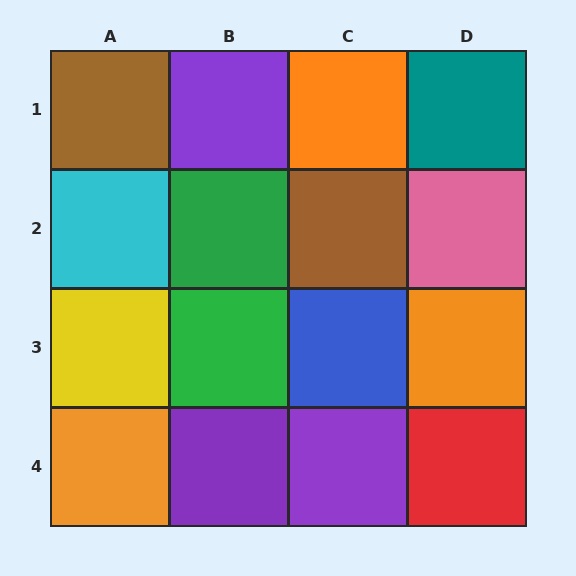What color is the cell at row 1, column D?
Teal.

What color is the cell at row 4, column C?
Purple.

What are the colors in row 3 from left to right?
Yellow, green, blue, orange.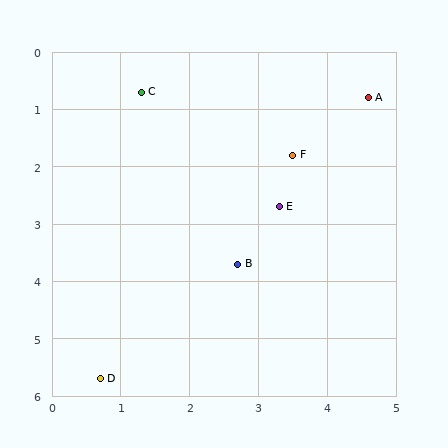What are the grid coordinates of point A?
Point A is at approximately (4.6, 0.8).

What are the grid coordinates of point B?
Point B is at approximately (2.7, 3.7).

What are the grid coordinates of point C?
Point C is at approximately (1.3, 0.7).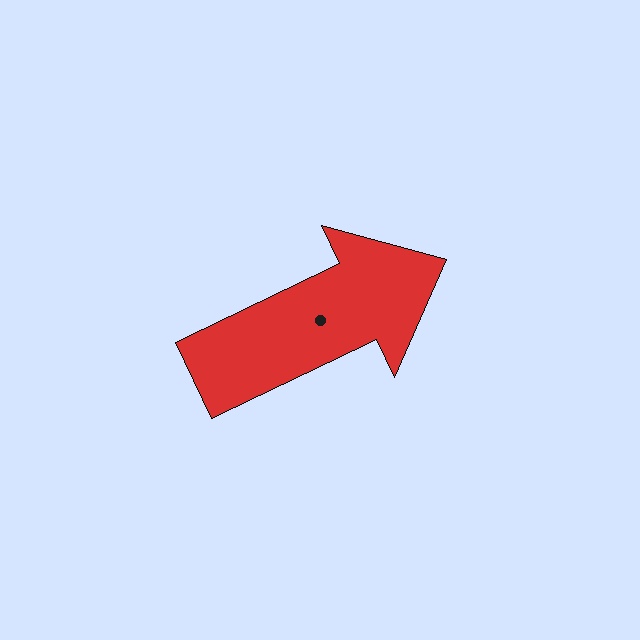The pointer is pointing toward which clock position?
Roughly 2 o'clock.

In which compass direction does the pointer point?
Northeast.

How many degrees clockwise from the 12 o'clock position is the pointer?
Approximately 65 degrees.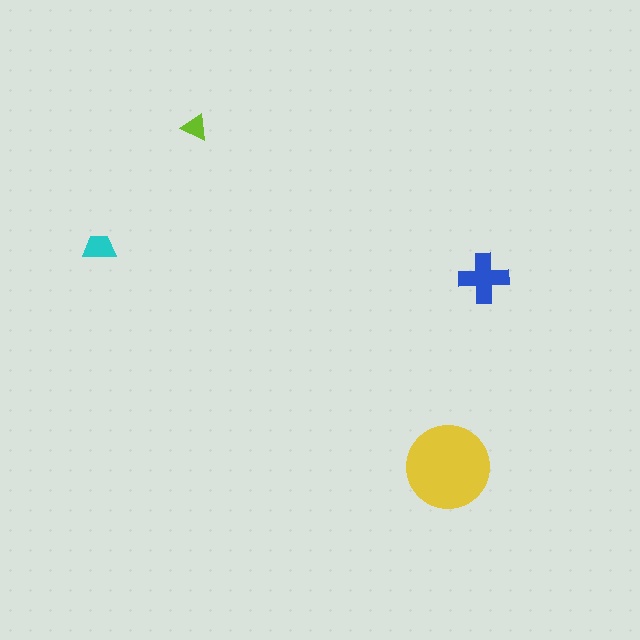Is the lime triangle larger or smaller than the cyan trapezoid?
Smaller.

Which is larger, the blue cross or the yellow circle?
The yellow circle.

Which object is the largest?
The yellow circle.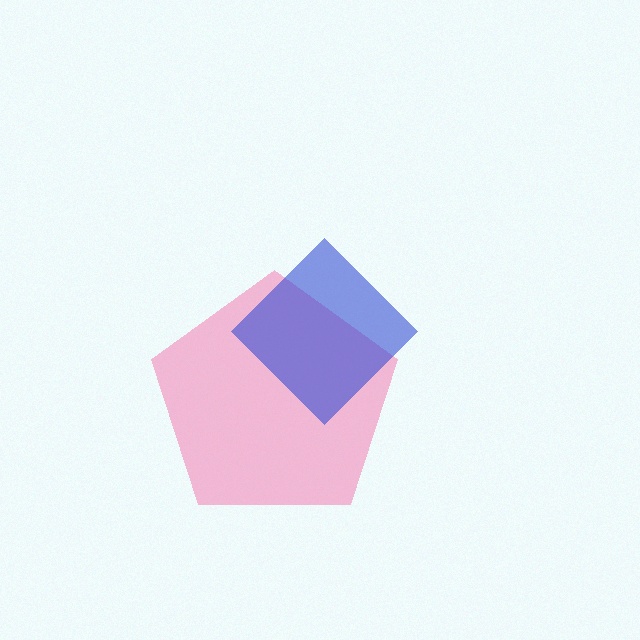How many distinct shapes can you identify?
There are 2 distinct shapes: a pink pentagon, a blue diamond.